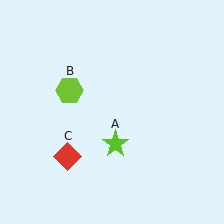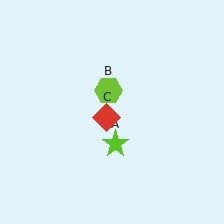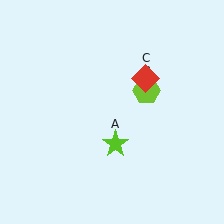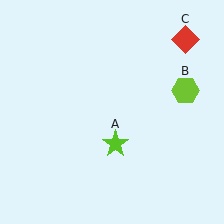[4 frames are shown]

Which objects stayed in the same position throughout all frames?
Lime star (object A) remained stationary.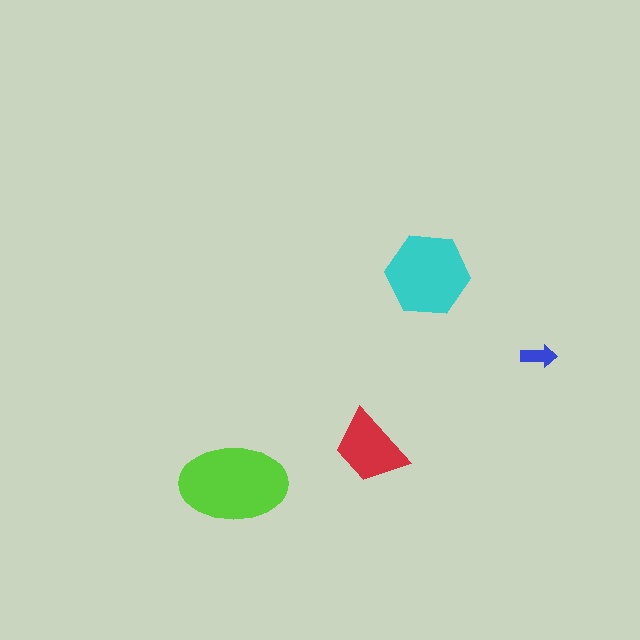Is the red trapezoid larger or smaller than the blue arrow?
Larger.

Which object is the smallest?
The blue arrow.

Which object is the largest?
The lime ellipse.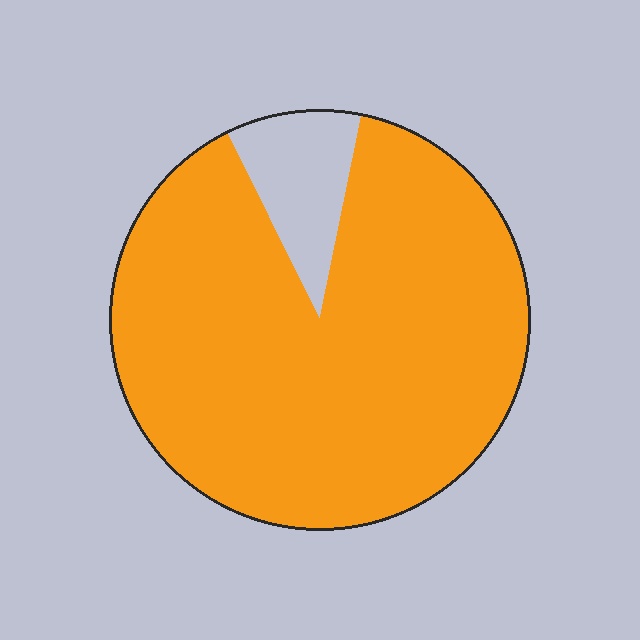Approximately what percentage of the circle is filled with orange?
Approximately 90%.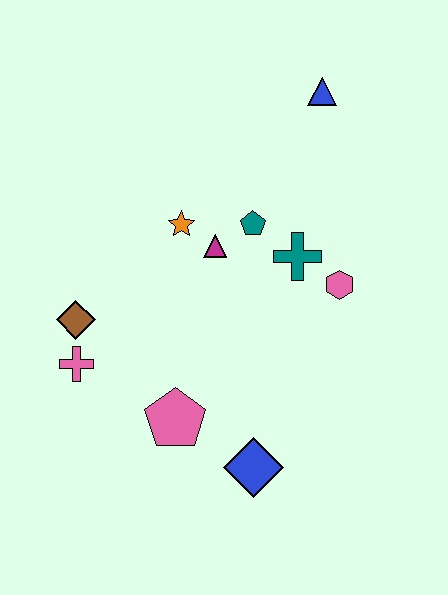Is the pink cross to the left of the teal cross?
Yes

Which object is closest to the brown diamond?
The pink cross is closest to the brown diamond.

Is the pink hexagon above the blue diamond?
Yes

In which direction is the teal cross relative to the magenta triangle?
The teal cross is to the right of the magenta triangle.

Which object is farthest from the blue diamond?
The blue triangle is farthest from the blue diamond.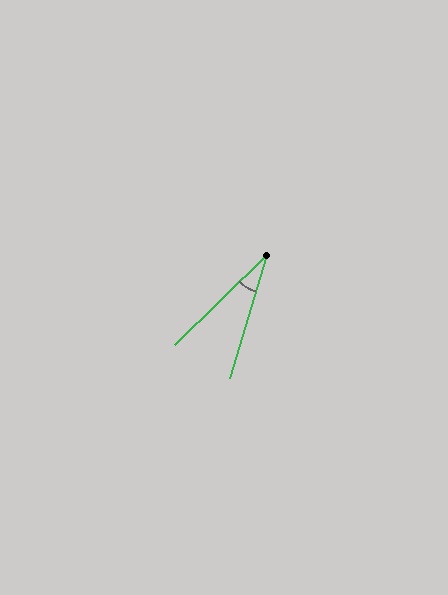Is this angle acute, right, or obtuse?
It is acute.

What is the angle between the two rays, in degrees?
Approximately 29 degrees.